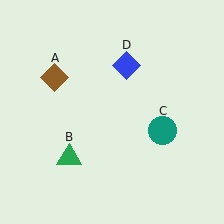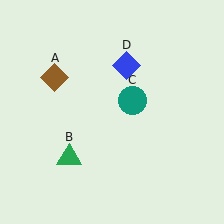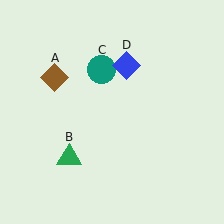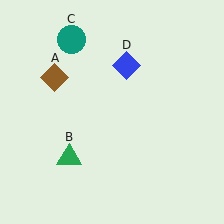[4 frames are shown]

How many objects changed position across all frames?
1 object changed position: teal circle (object C).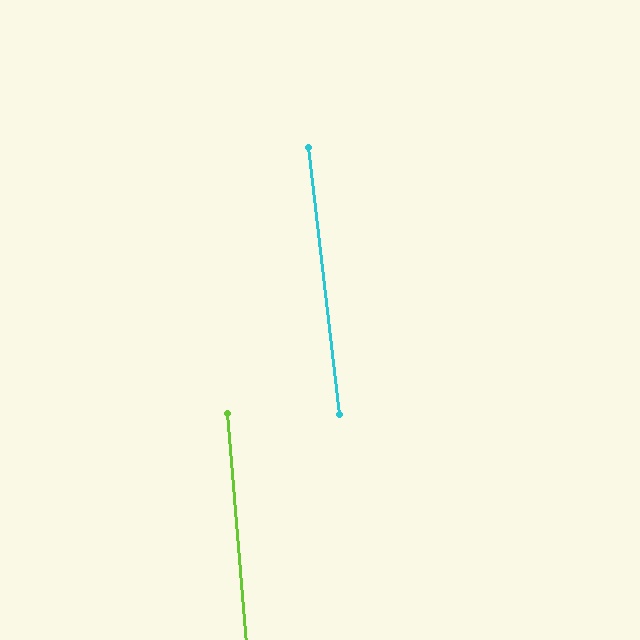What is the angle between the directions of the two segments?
Approximately 2 degrees.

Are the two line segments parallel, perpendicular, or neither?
Parallel — their directions differ by only 1.8°.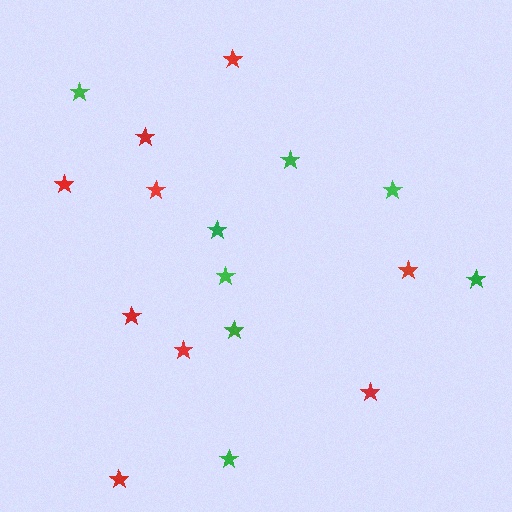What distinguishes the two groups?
There are 2 groups: one group of red stars (9) and one group of green stars (8).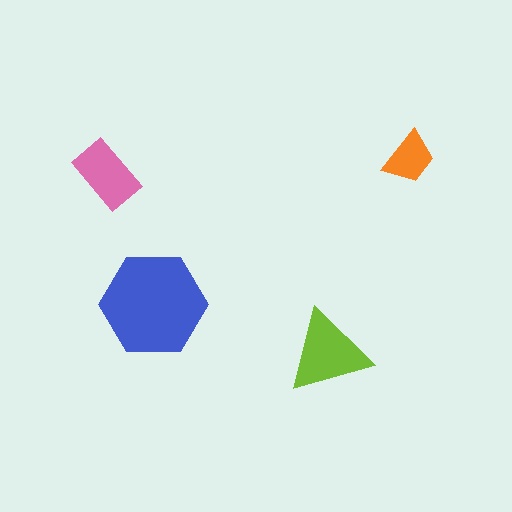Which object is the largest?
The blue hexagon.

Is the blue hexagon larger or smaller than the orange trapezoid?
Larger.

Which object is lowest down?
The lime triangle is bottommost.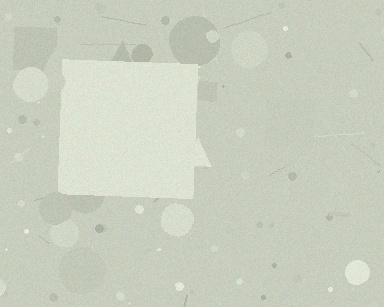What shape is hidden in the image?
A square is hidden in the image.